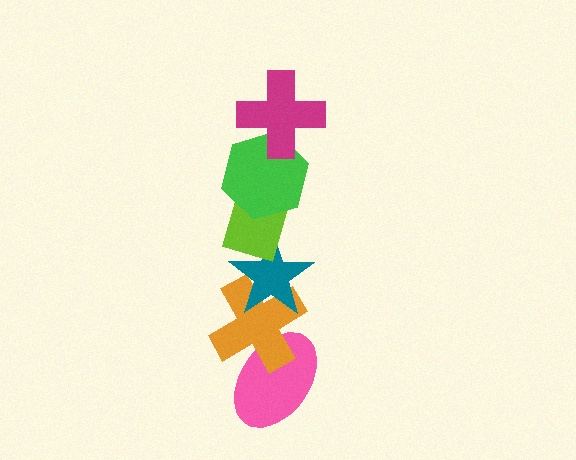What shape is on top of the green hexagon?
The magenta cross is on top of the green hexagon.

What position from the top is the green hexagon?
The green hexagon is 2nd from the top.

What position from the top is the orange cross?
The orange cross is 5th from the top.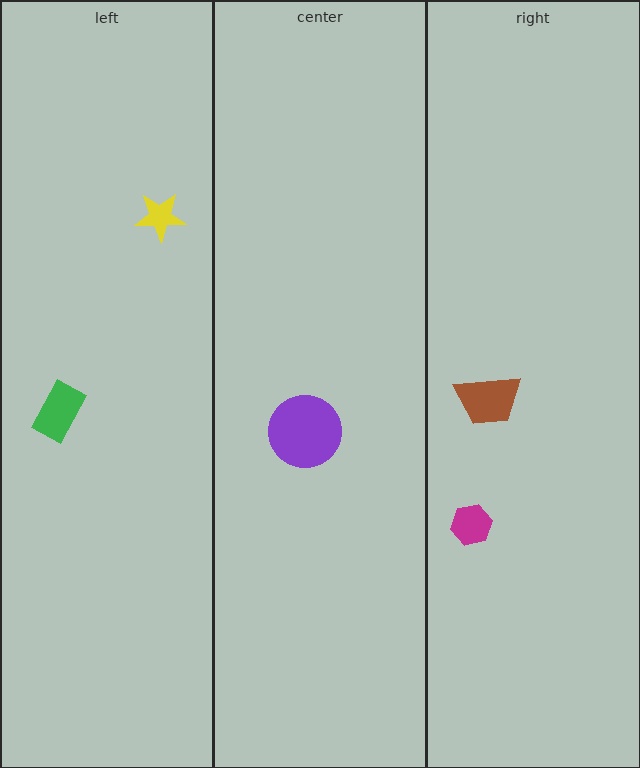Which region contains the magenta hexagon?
The right region.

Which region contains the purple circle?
The center region.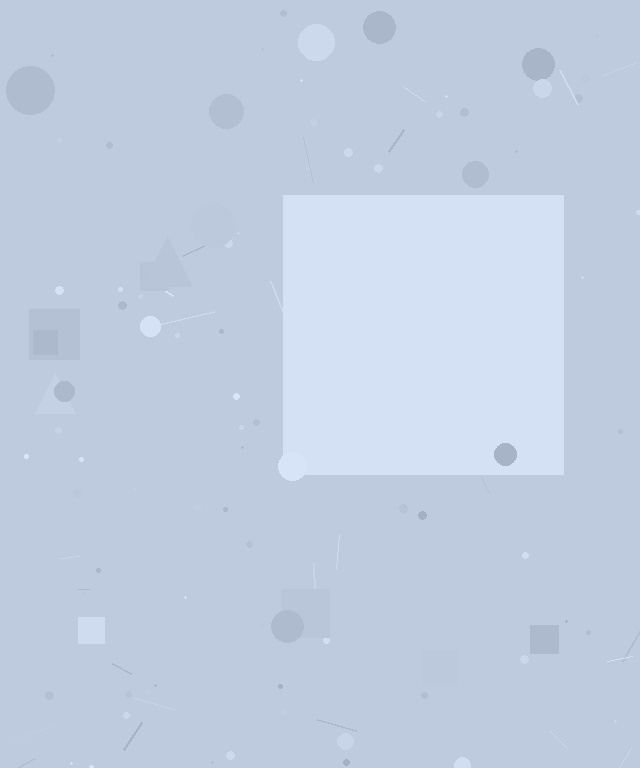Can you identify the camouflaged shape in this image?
The camouflaged shape is a square.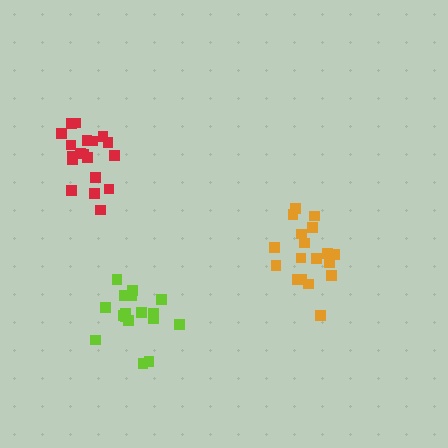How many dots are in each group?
Group 1: 17 dots, Group 2: 18 dots, Group 3: 19 dots (54 total).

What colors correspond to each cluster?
The clusters are colored: lime, orange, red.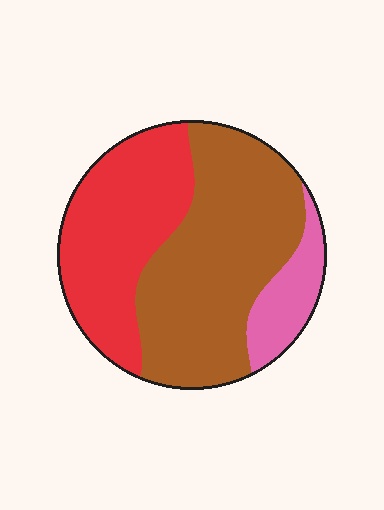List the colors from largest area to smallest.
From largest to smallest: brown, red, pink.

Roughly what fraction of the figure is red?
Red takes up about three eighths (3/8) of the figure.